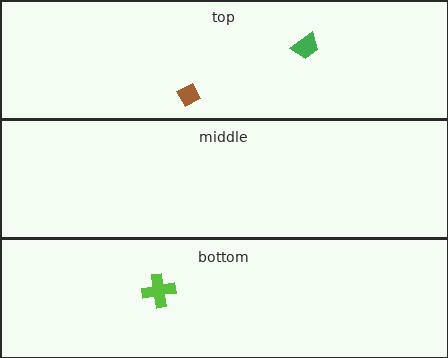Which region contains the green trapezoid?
The top region.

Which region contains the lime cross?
The bottom region.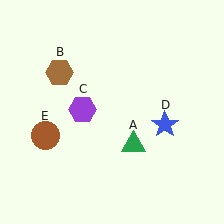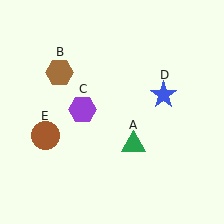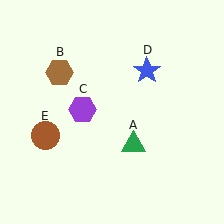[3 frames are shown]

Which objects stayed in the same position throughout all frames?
Green triangle (object A) and brown hexagon (object B) and purple hexagon (object C) and brown circle (object E) remained stationary.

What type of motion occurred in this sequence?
The blue star (object D) rotated counterclockwise around the center of the scene.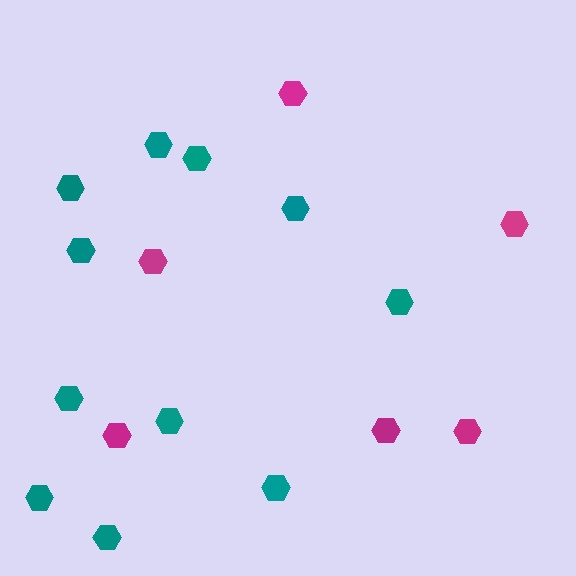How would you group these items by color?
There are 2 groups: one group of magenta hexagons (6) and one group of teal hexagons (11).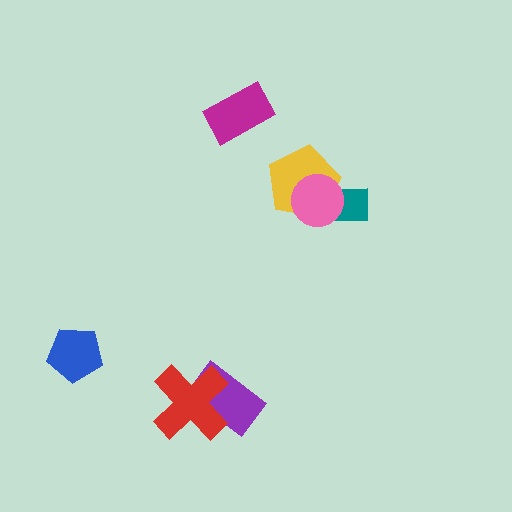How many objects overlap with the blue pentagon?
0 objects overlap with the blue pentagon.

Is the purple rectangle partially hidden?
Yes, it is partially covered by another shape.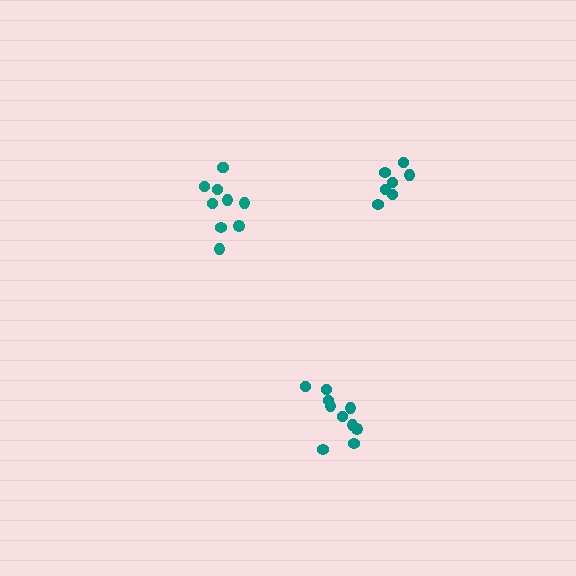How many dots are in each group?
Group 1: 10 dots, Group 2: 7 dots, Group 3: 10 dots (27 total).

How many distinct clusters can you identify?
There are 3 distinct clusters.